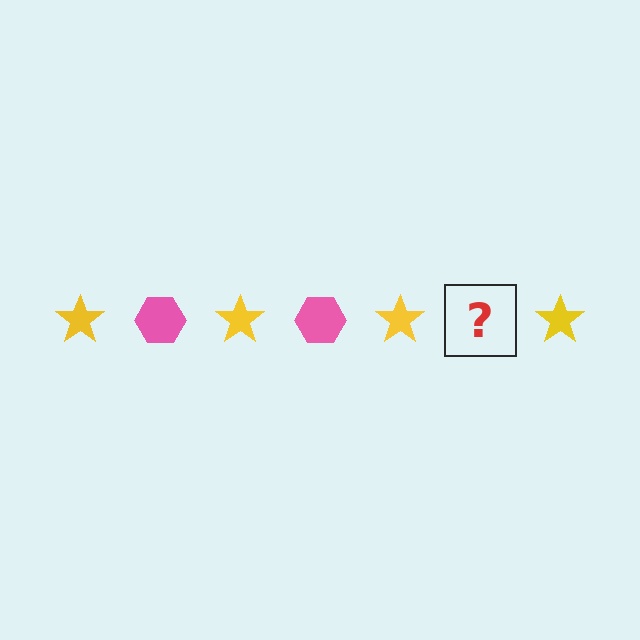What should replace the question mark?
The question mark should be replaced with a pink hexagon.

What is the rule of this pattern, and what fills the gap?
The rule is that the pattern alternates between yellow star and pink hexagon. The gap should be filled with a pink hexagon.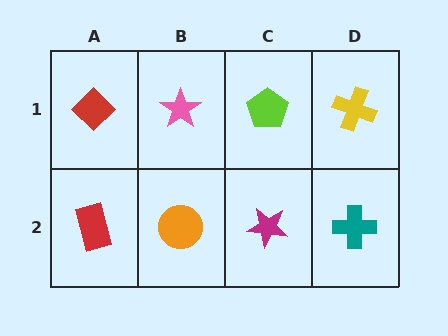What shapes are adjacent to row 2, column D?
A yellow cross (row 1, column D), a magenta star (row 2, column C).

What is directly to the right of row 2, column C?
A teal cross.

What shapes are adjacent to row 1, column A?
A red rectangle (row 2, column A), a pink star (row 1, column B).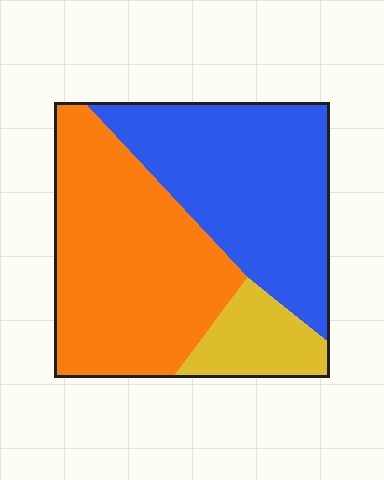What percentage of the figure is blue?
Blue takes up about two fifths (2/5) of the figure.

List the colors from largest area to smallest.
From largest to smallest: orange, blue, yellow.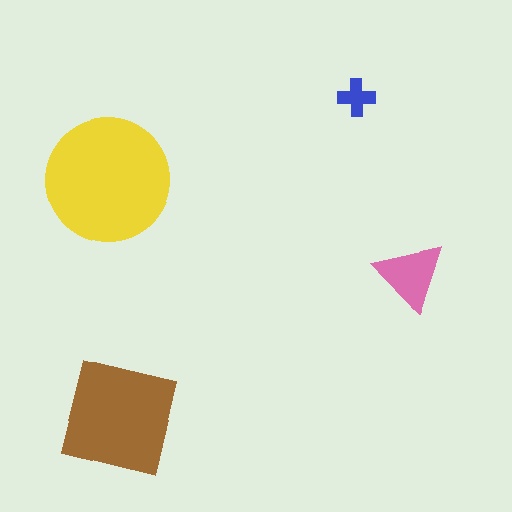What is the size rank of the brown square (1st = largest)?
2nd.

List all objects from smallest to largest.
The blue cross, the pink triangle, the brown square, the yellow circle.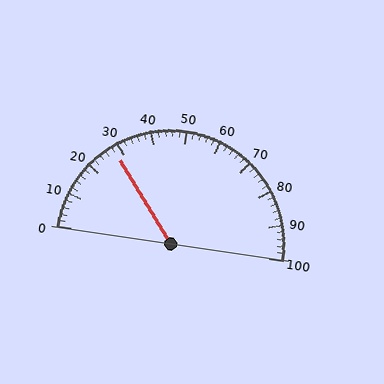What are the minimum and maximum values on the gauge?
The gauge ranges from 0 to 100.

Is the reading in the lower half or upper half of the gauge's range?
The reading is in the lower half of the range (0 to 100).